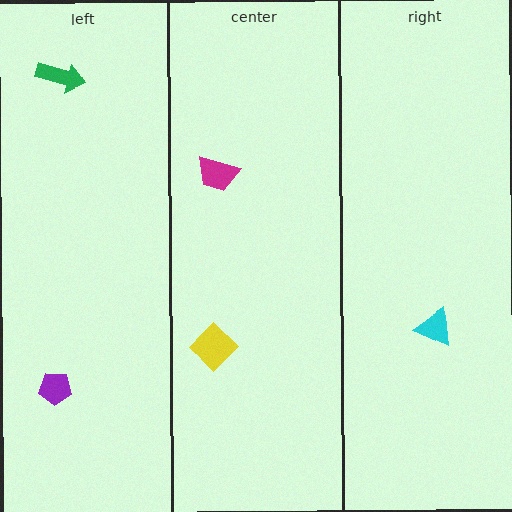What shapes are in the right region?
The cyan triangle.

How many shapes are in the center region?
2.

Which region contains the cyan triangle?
The right region.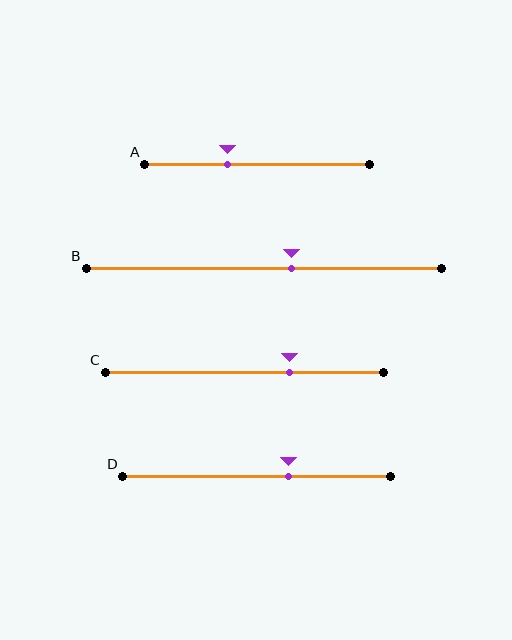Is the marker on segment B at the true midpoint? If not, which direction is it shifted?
No, the marker on segment B is shifted to the right by about 8% of the segment length.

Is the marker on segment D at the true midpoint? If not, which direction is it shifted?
No, the marker on segment D is shifted to the right by about 12% of the segment length.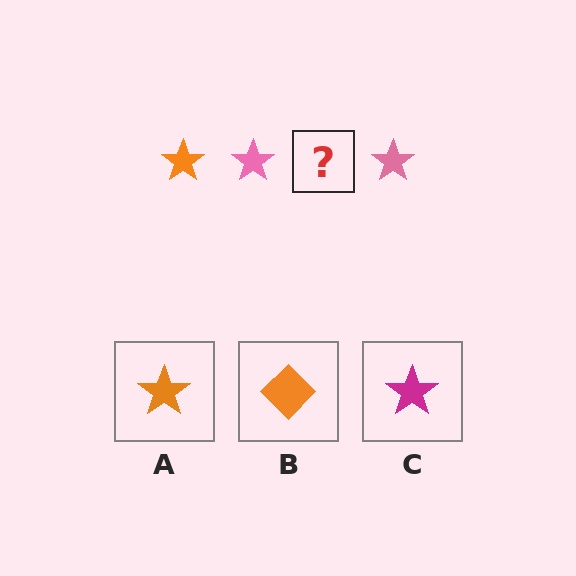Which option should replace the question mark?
Option A.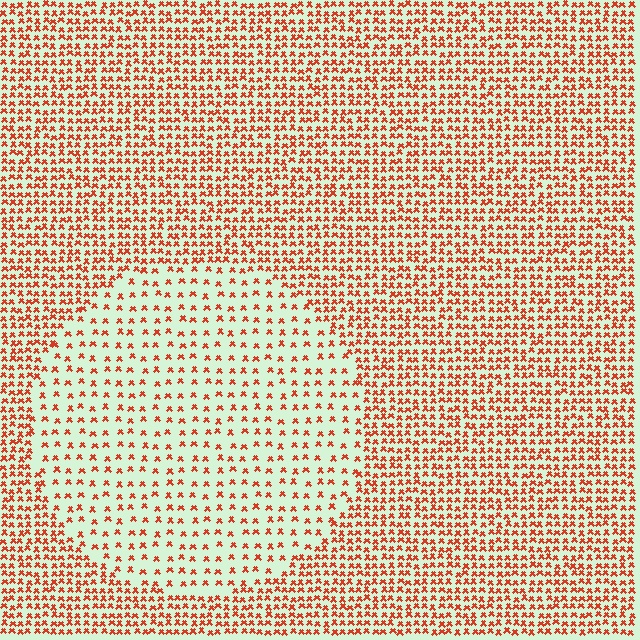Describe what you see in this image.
The image contains small red elements arranged at two different densities. A circle-shaped region is visible where the elements are less densely packed than the surrounding area.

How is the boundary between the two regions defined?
The boundary is defined by a change in element density (approximately 2.3x ratio). All elements are the same color, size, and shape.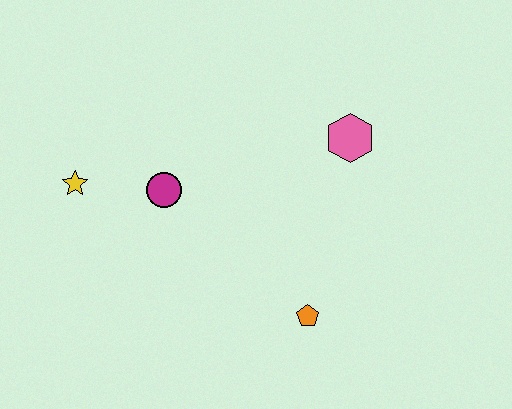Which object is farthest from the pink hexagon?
The yellow star is farthest from the pink hexagon.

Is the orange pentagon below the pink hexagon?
Yes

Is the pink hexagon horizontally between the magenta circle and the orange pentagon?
No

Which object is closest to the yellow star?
The magenta circle is closest to the yellow star.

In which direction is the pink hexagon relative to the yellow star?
The pink hexagon is to the right of the yellow star.